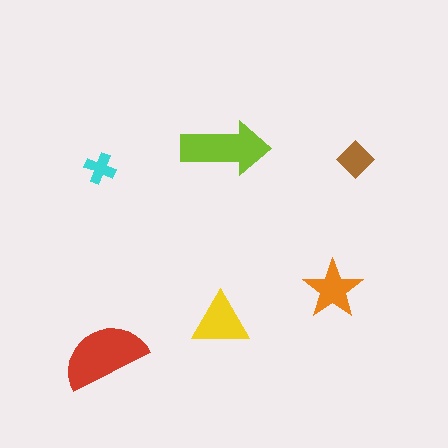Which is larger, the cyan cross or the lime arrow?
The lime arrow.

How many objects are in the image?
There are 6 objects in the image.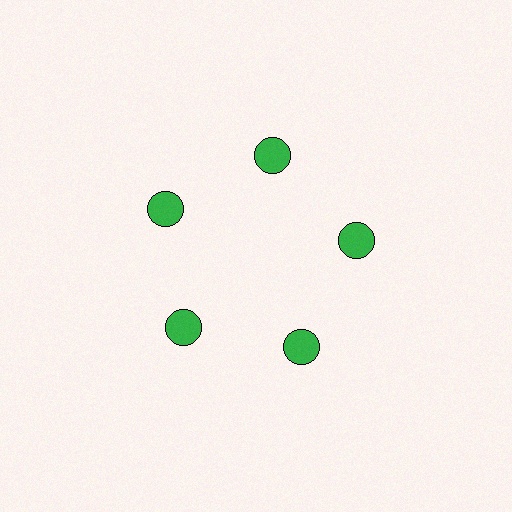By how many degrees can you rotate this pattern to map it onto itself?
The pattern maps onto itself every 72 degrees of rotation.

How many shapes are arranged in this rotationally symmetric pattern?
There are 5 shapes, arranged in 5 groups of 1.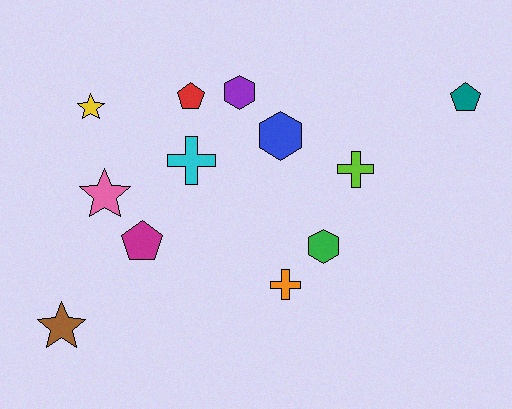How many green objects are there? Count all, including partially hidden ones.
There is 1 green object.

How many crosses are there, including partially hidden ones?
There are 3 crosses.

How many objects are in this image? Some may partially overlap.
There are 12 objects.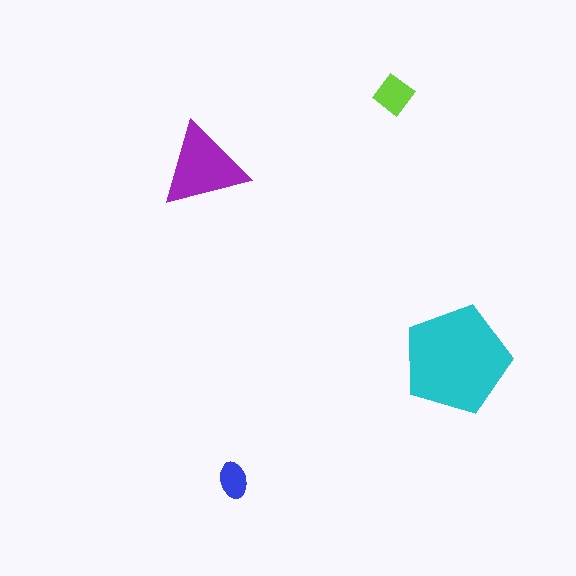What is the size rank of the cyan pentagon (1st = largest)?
1st.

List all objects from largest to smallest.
The cyan pentagon, the purple triangle, the lime diamond, the blue ellipse.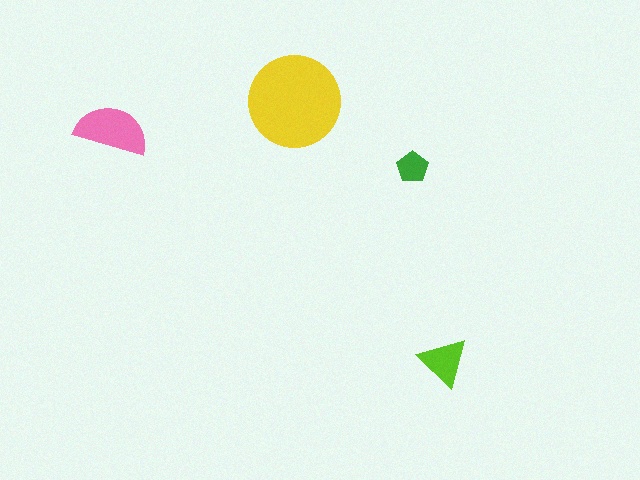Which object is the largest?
The yellow circle.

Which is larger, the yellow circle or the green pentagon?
The yellow circle.